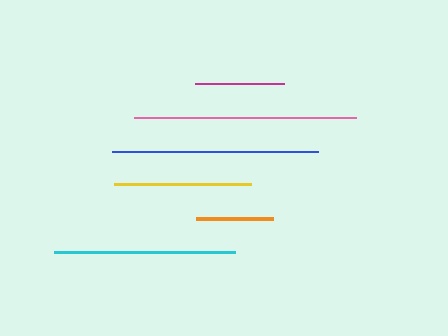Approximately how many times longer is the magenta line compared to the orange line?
The magenta line is approximately 1.2 times the length of the orange line.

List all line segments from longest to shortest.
From longest to shortest: pink, blue, cyan, yellow, magenta, orange.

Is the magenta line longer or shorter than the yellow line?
The yellow line is longer than the magenta line.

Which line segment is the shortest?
The orange line is the shortest at approximately 76 pixels.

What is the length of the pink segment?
The pink segment is approximately 222 pixels long.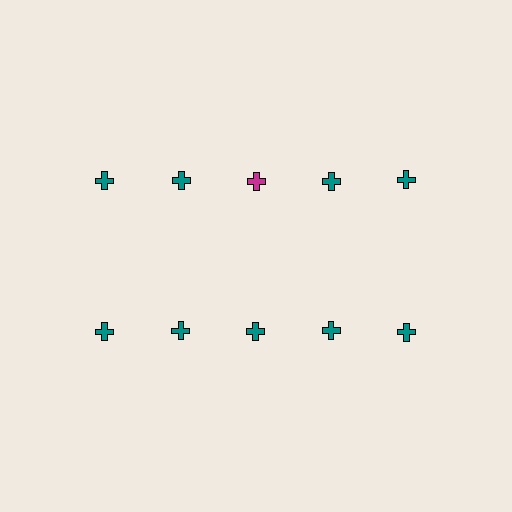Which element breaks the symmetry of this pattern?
The magenta cross in the top row, center column breaks the symmetry. All other shapes are teal crosses.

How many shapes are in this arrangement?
There are 10 shapes arranged in a grid pattern.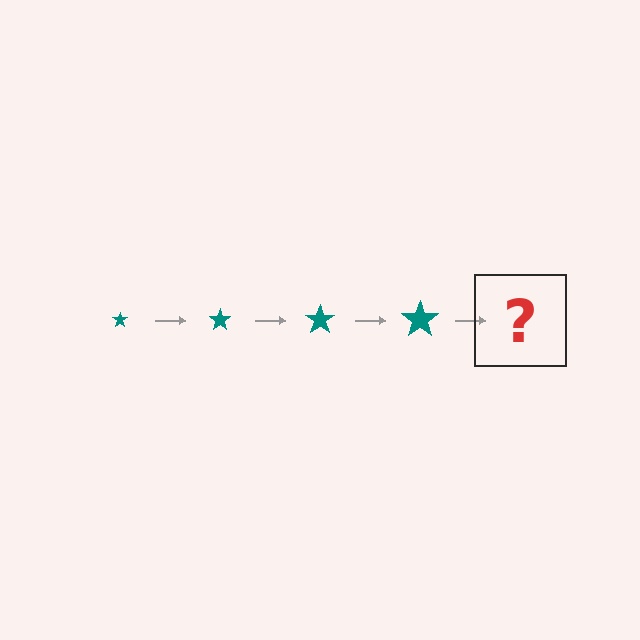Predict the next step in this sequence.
The next step is a teal star, larger than the previous one.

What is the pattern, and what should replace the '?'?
The pattern is that the star gets progressively larger each step. The '?' should be a teal star, larger than the previous one.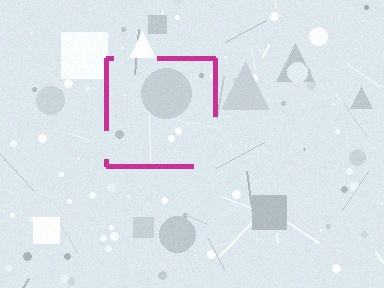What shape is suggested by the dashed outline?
The dashed outline suggests a square.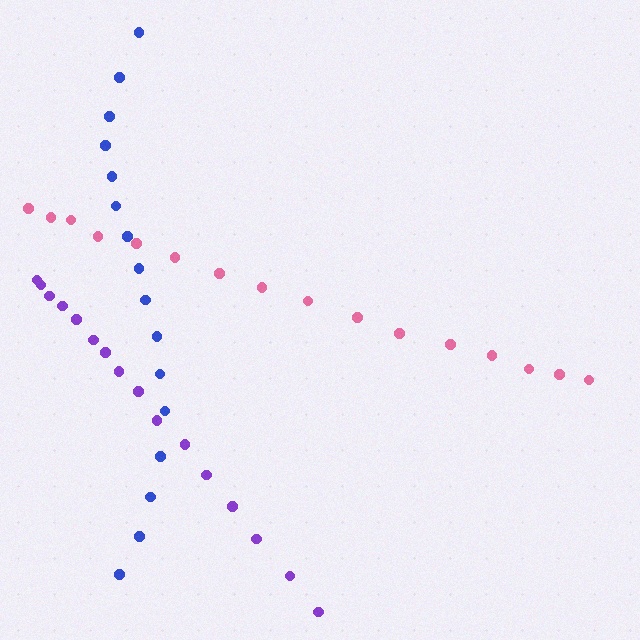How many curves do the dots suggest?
There are 3 distinct paths.